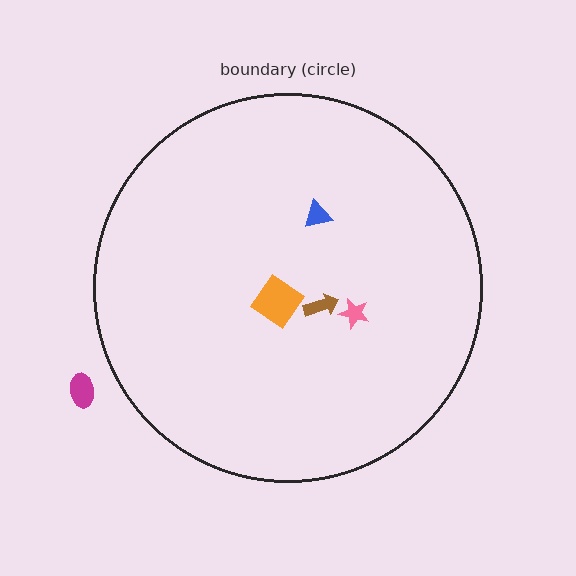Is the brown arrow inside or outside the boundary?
Inside.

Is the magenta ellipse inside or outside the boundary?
Outside.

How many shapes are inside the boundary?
4 inside, 1 outside.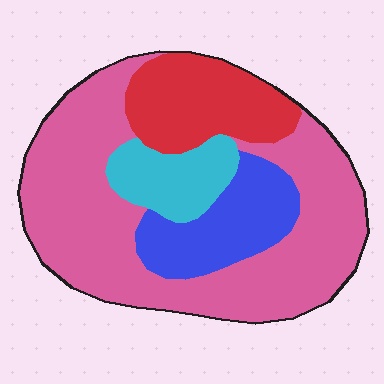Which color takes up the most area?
Pink, at roughly 55%.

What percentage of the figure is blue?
Blue covers around 15% of the figure.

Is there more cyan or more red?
Red.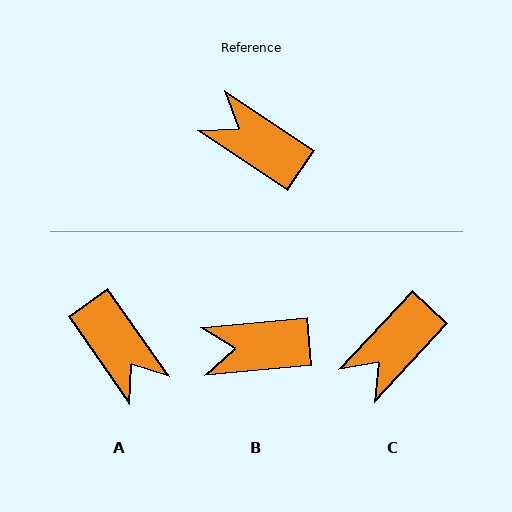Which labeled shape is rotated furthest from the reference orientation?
A, about 159 degrees away.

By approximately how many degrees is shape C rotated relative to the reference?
Approximately 81 degrees counter-clockwise.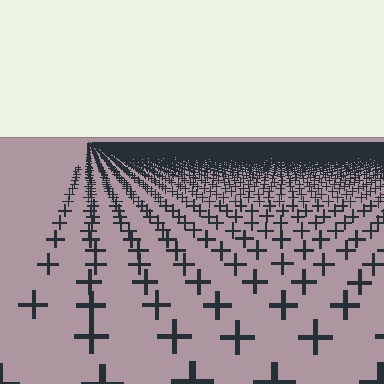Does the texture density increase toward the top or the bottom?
Density increases toward the top.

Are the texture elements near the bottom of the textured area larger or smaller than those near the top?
Larger. Near the bottom, elements are closer to the viewer and appear at a bigger on-screen size.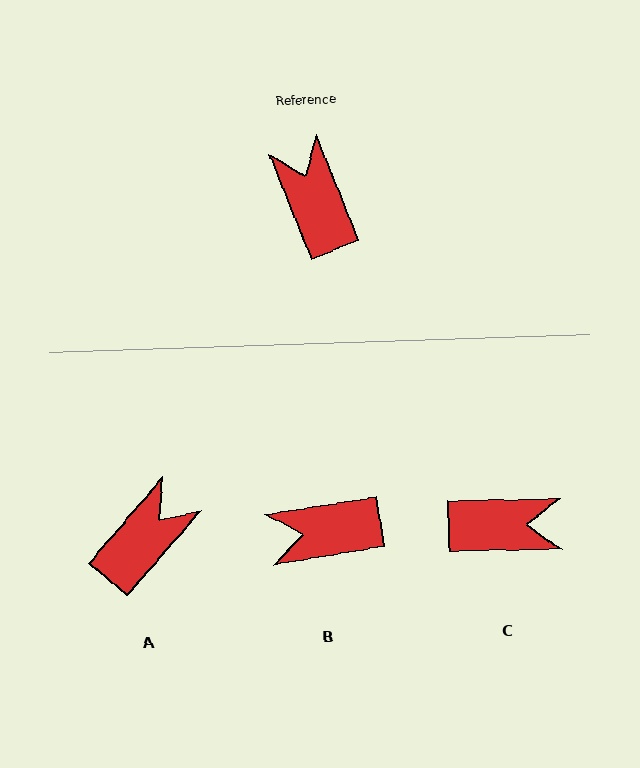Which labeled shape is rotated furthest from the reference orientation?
C, about 111 degrees away.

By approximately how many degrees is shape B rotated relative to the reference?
Approximately 77 degrees counter-clockwise.